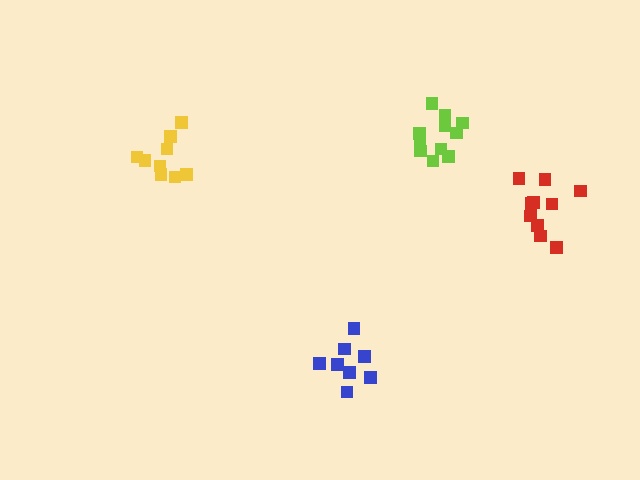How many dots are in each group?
Group 1: 9 dots, Group 2: 10 dots, Group 3: 8 dots, Group 4: 11 dots (38 total).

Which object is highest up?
The lime cluster is topmost.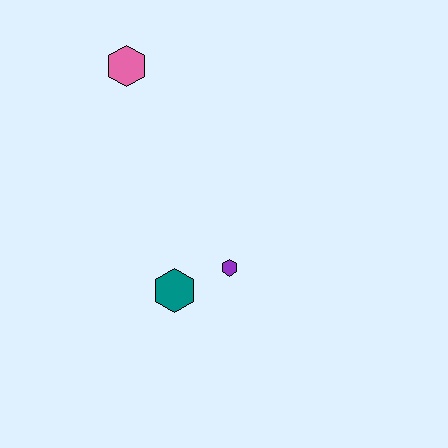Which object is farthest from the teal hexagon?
The pink hexagon is farthest from the teal hexagon.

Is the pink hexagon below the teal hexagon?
No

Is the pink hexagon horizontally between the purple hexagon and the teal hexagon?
No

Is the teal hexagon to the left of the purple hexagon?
Yes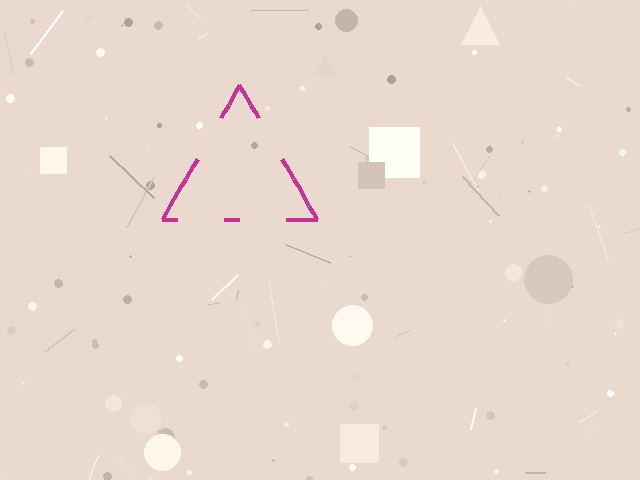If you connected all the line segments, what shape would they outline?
They would outline a triangle.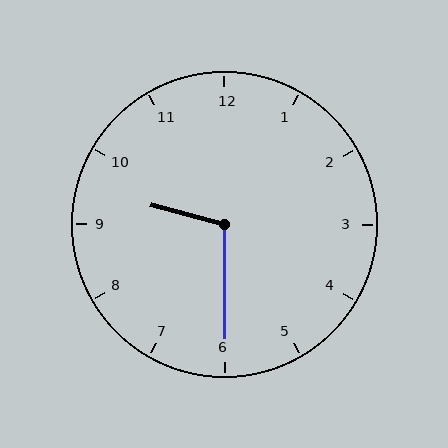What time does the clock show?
9:30.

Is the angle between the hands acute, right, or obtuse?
It is obtuse.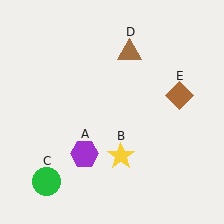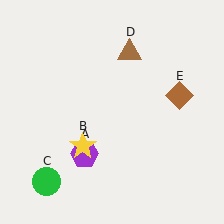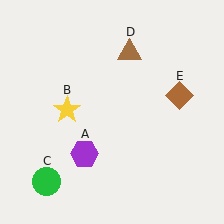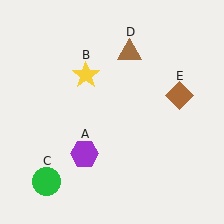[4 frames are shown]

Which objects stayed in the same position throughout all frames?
Purple hexagon (object A) and green circle (object C) and brown triangle (object D) and brown diamond (object E) remained stationary.